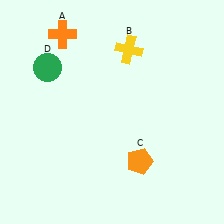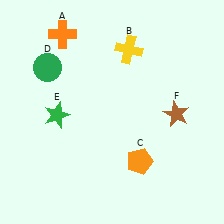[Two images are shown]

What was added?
A green star (E), a brown star (F) were added in Image 2.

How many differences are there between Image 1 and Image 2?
There are 2 differences between the two images.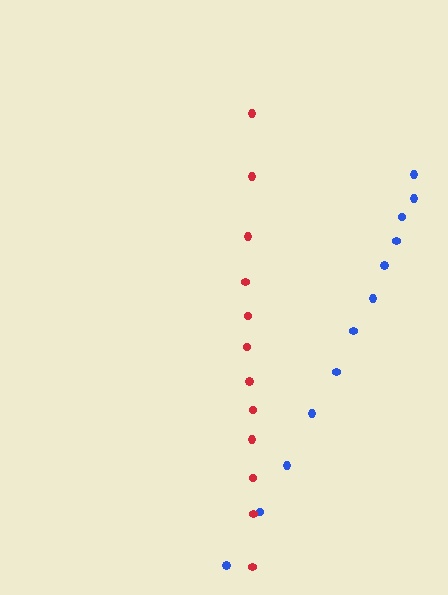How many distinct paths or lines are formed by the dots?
There are 2 distinct paths.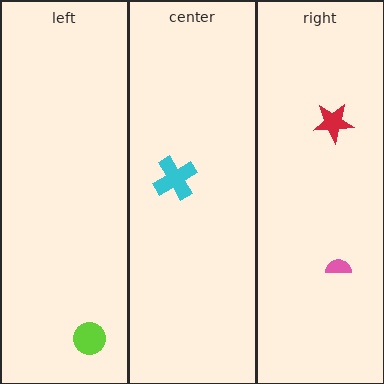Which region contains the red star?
The right region.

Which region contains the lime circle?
The left region.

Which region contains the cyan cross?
The center region.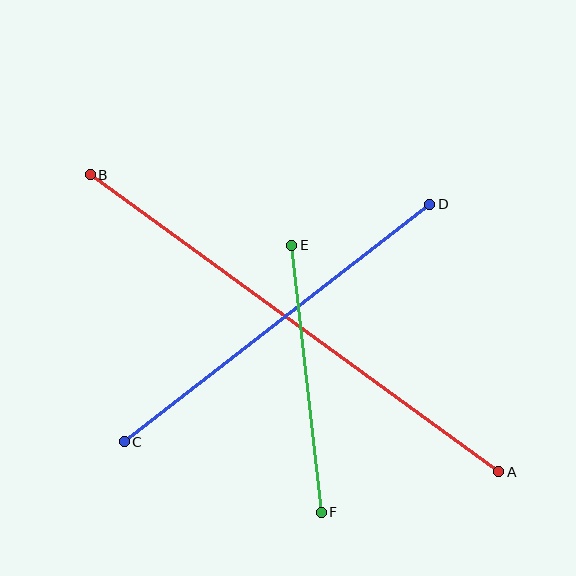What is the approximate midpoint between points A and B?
The midpoint is at approximately (294, 323) pixels.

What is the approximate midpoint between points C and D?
The midpoint is at approximately (277, 323) pixels.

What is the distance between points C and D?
The distance is approximately 387 pixels.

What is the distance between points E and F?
The distance is approximately 269 pixels.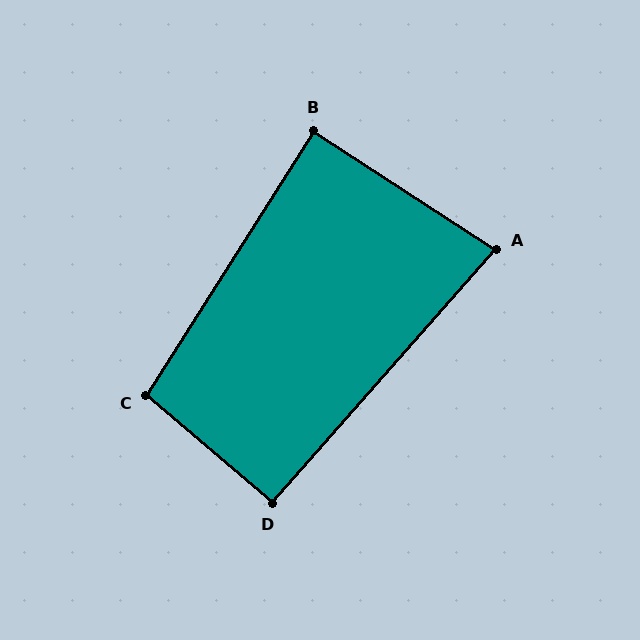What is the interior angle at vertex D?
Approximately 91 degrees (approximately right).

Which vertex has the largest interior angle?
C, at approximately 98 degrees.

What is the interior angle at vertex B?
Approximately 89 degrees (approximately right).